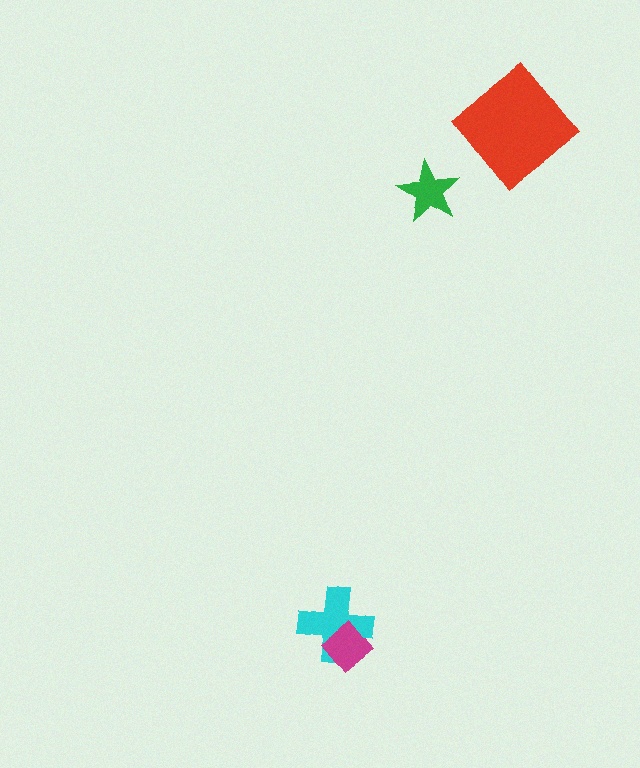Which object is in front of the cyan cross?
The magenta diamond is in front of the cyan cross.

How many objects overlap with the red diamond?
0 objects overlap with the red diamond.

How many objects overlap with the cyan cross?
1 object overlaps with the cyan cross.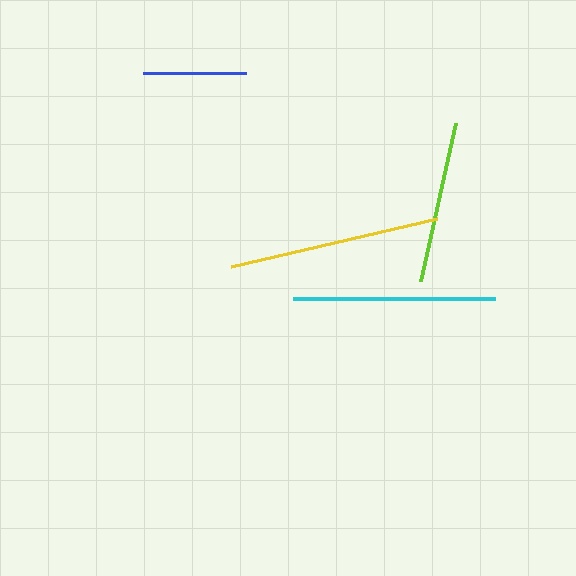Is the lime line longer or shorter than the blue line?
The lime line is longer than the blue line.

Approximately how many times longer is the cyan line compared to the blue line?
The cyan line is approximately 2.0 times the length of the blue line.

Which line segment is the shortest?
The blue line is the shortest at approximately 103 pixels.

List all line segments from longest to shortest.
From longest to shortest: yellow, cyan, lime, blue.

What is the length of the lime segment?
The lime segment is approximately 162 pixels long.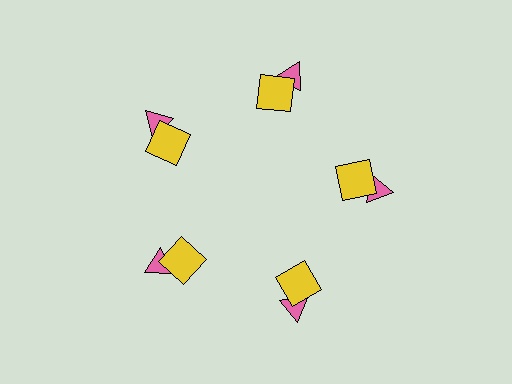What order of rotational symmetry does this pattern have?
This pattern has 5-fold rotational symmetry.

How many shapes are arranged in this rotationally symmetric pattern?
There are 10 shapes, arranged in 5 groups of 2.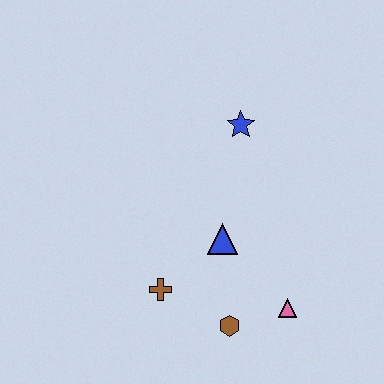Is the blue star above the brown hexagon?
Yes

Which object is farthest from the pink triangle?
The blue star is farthest from the pink triangle.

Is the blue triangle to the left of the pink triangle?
Yes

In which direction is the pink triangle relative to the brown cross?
The pink triangle is to the right of the brown cross.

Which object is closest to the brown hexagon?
The pink triangle is closest to the brown hexagon.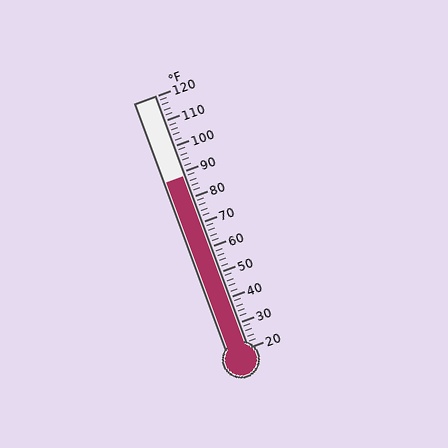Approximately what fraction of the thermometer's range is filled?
The thermometer is filled to approximately 70% of its range.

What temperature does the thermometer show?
The thermometer shows approximately 88°F.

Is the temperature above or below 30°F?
The temperature is above 30°F.